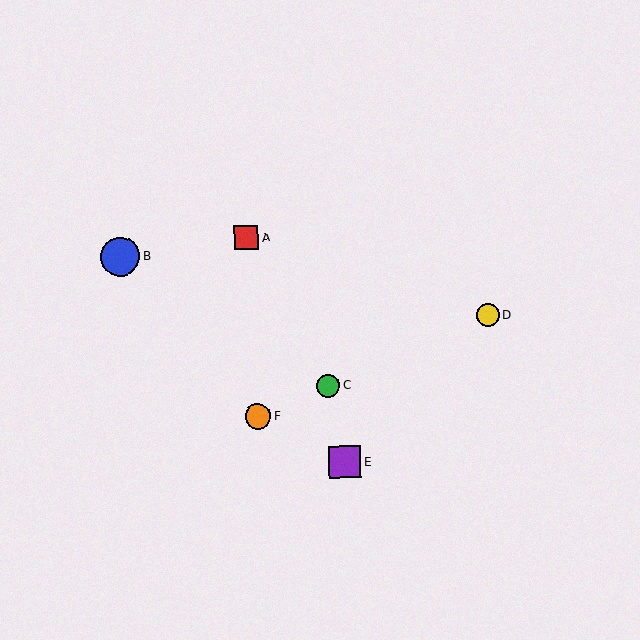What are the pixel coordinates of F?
Object F is at (258, 416).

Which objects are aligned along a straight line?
Objects C, D, F are aligned along a straight line.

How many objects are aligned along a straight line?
3 objects (C, D, F) are aligned along a straight line.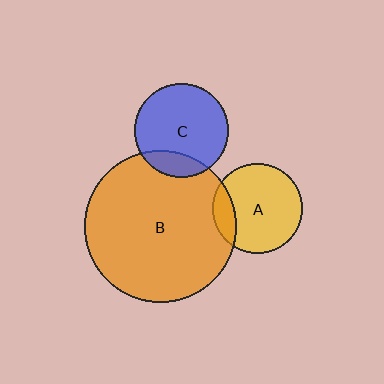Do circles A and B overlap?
Yes.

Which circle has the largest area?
Circle B (orange).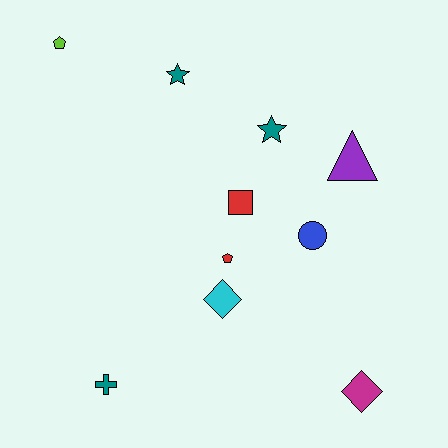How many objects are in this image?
There are 10 objects.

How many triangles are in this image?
There is 1 triangle.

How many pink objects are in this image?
There are no pink objects.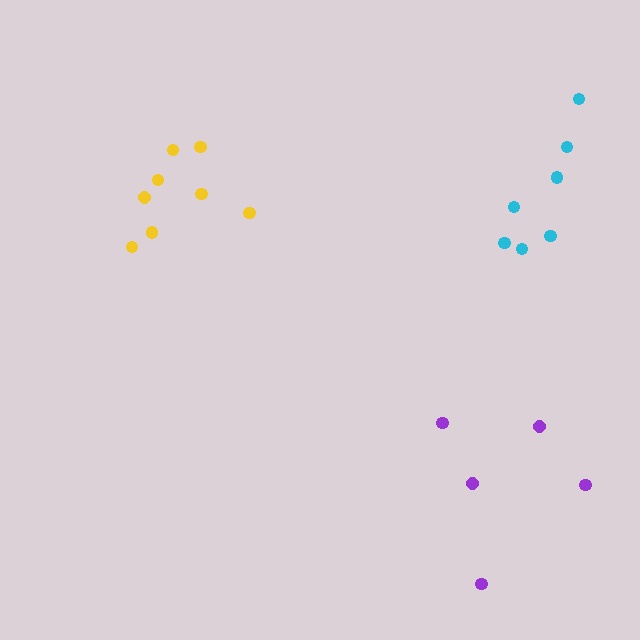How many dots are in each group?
Group 1: 8 dots, Group 2: 7 dots, Group 3: 5 dots (20 total).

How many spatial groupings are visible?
There are 3 spatial groupings.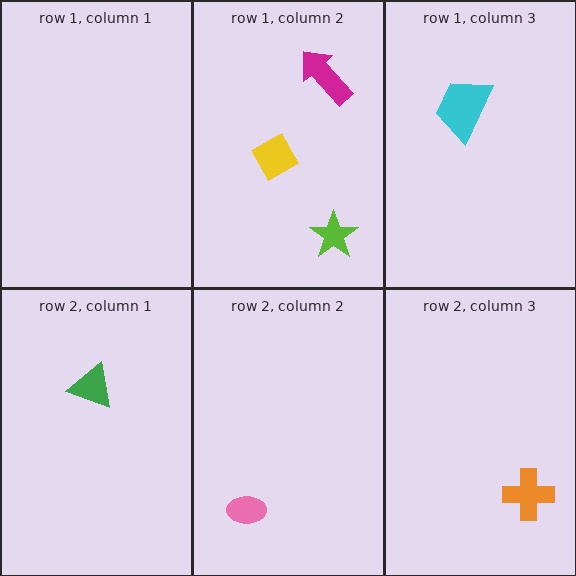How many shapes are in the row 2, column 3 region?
1.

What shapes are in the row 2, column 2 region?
The pink ellipse.